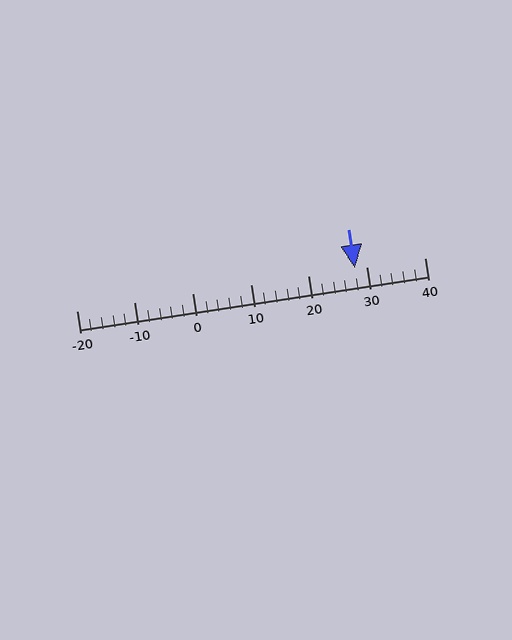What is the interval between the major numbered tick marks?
The major tick marks are spaced 10 units apart.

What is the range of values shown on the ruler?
The ruler shows values from -20 to 40.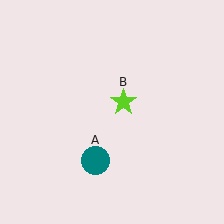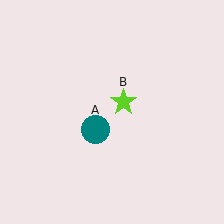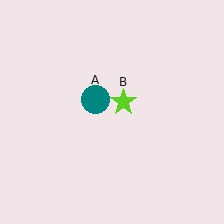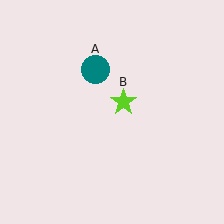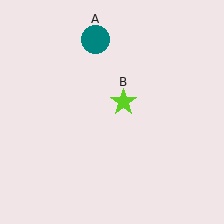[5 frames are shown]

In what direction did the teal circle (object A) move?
The teal circle (object A) moved up.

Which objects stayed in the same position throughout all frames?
Lime star (object B) remained stationary.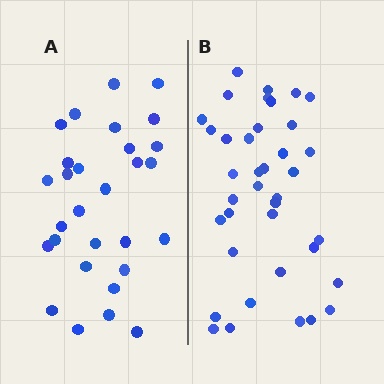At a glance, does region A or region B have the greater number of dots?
Region B (the right region) has more dots.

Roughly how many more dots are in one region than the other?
Region B has roughly 8 or so more dots than region A.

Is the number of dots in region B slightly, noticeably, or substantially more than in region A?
Region B has noticeably more, but not dramatically so. The ratio is roughly 1.3 to 1.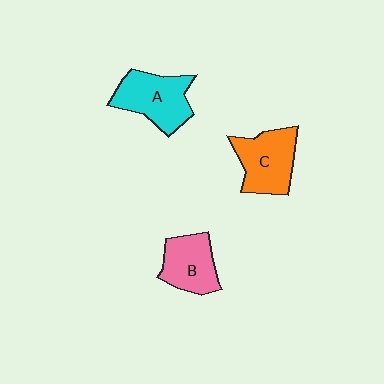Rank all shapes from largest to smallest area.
From largest to smallest: A (cyan), C (orange), B (pink).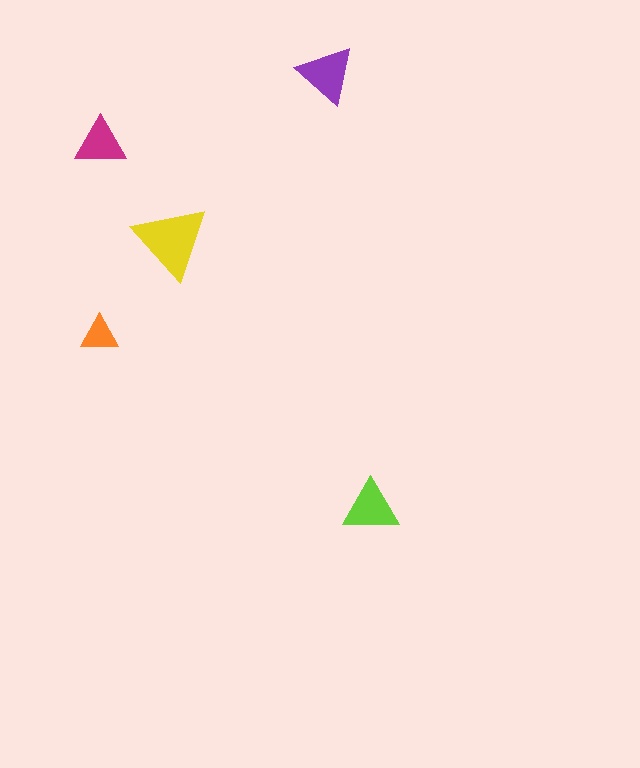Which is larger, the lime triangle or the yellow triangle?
The yellow one.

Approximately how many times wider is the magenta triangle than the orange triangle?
About 1.5 times wider.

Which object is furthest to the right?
The lime triangle is rightmost.